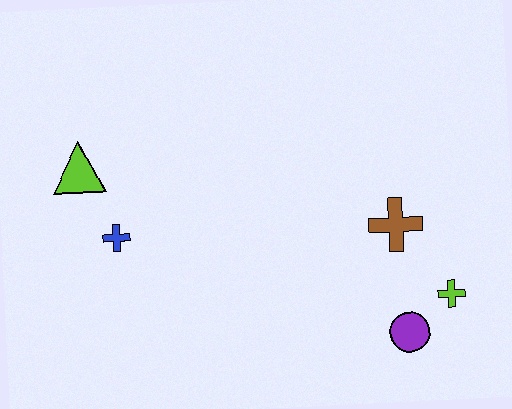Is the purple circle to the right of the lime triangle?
Yes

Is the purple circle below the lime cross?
Yes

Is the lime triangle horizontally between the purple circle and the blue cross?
No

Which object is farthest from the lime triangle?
The lime cross is farthest from the lime triangle.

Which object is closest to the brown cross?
The lime cross is closest to the brown cross.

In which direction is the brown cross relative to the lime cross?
The brown cross is above the lime cross.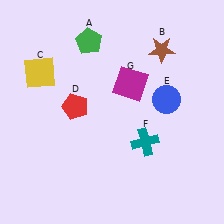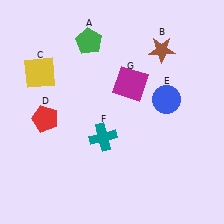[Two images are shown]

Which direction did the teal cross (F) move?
The teal cross (F) moved left.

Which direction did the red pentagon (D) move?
The red pentagon (D) moved left.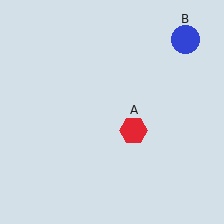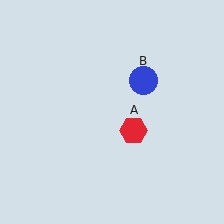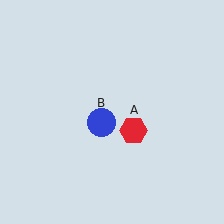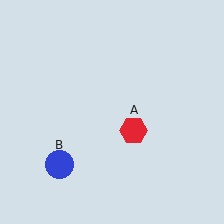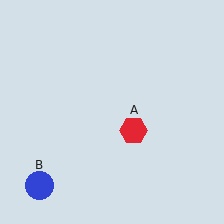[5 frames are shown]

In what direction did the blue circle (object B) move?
The blue circle (object B) moved down and to the left.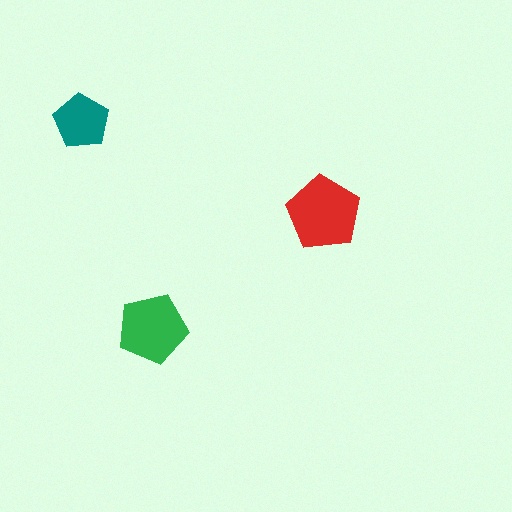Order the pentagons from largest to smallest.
the red one, the green one, the teal one.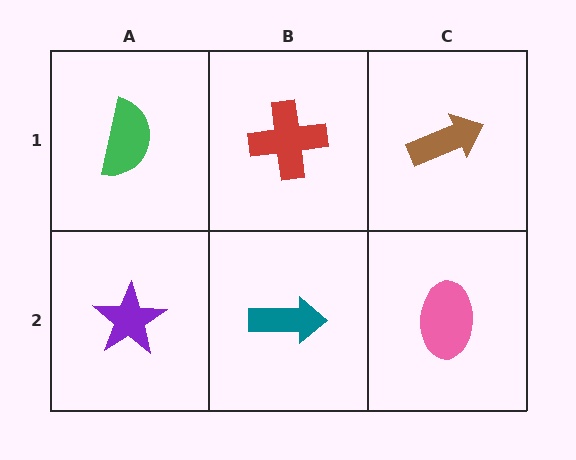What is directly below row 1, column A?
A purple star.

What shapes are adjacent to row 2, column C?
A brown arrow (row 1, column C), a teal arrow (row 2, column B).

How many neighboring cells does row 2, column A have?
2.